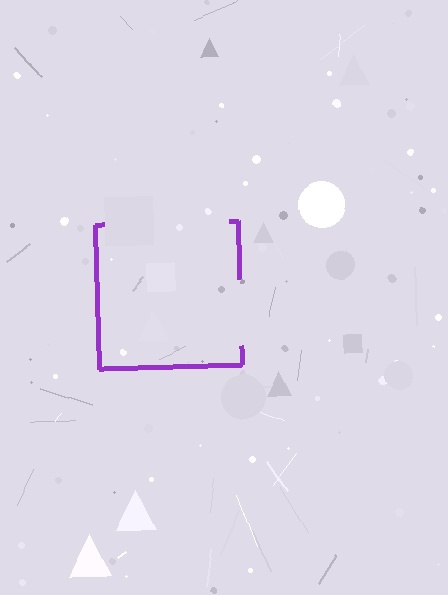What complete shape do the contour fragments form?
The contour fragments form a square.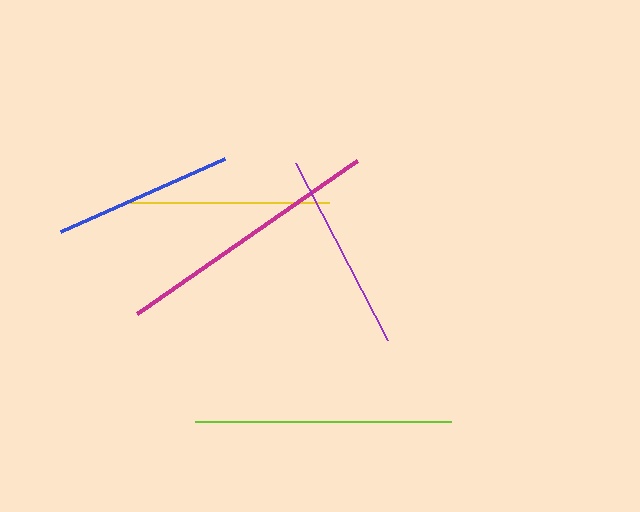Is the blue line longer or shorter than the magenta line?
The magenta line is longer than the blue line.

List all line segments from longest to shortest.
From longest to shortest: magenta, lime, yellow, purple, blue.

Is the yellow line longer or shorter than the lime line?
The lime line is longer than the yellow line.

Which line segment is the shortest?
The blue line is the shortest at approximately 180 pixels.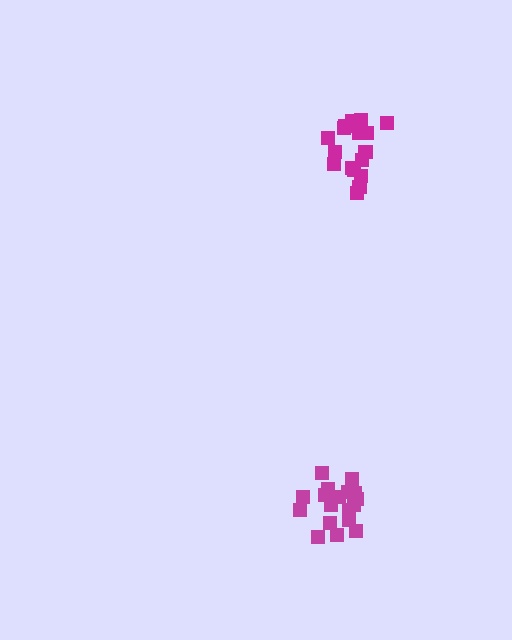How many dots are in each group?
Group 1: 18 dots, Group 2: 17 dots (35 total).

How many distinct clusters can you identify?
There are 2 distinct clusters.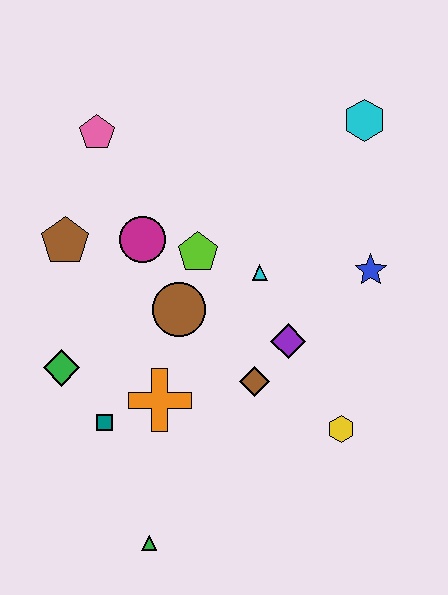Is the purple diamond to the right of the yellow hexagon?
No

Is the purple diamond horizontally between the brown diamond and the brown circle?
No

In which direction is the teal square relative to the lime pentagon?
The teal square is below the lime pentagon.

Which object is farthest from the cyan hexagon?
The green triangle is farthest from the cyan hexagon.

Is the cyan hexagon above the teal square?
Yes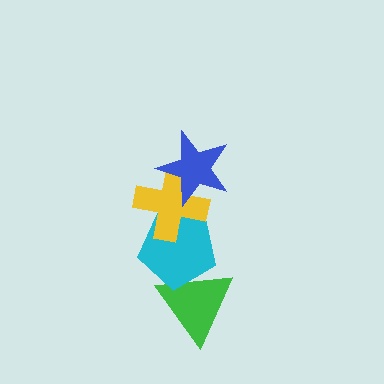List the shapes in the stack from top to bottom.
From top to bottom: the blue star, the yellow cross, the cyan pentagon, the green triangle.